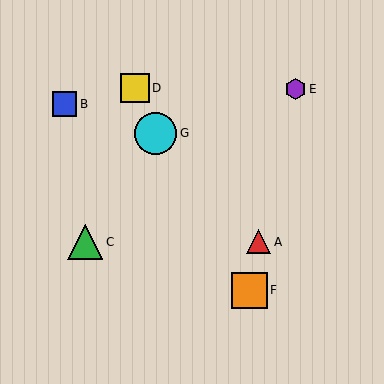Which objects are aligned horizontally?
Objects A, C are aligned horizontally.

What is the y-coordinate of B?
Object B is at y≈104.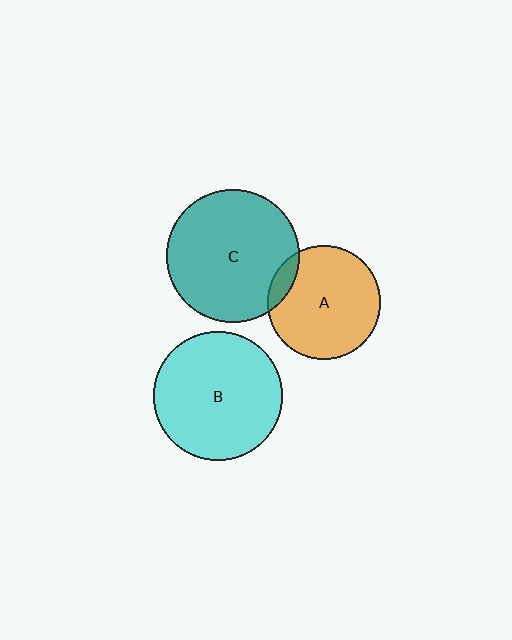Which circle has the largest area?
Circle C (teal).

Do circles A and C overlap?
Yes.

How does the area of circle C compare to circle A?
Approximately 1.4 times.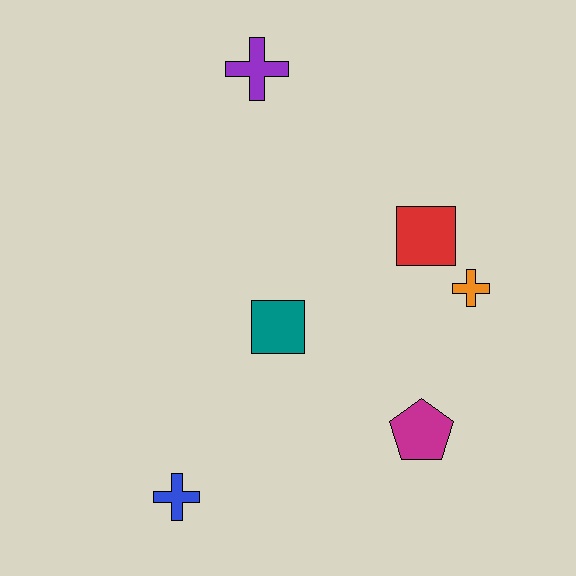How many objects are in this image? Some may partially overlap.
There are 6 objects.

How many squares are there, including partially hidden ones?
There are 2 squares.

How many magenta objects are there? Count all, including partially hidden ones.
There is 1 magenta object.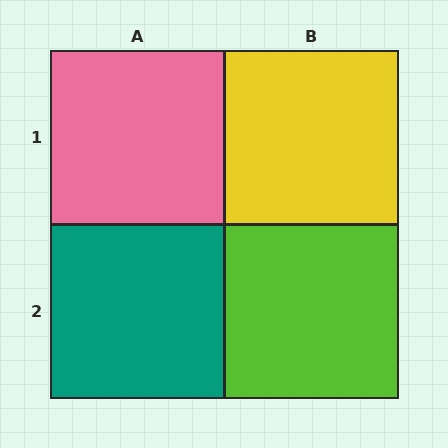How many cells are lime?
1 cell is lime.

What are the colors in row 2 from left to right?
Teal, lime.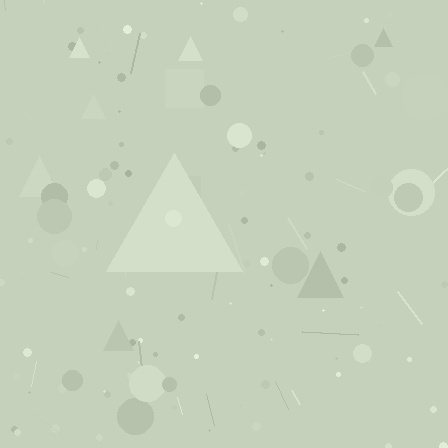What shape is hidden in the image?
A triangle is hidden in the image.